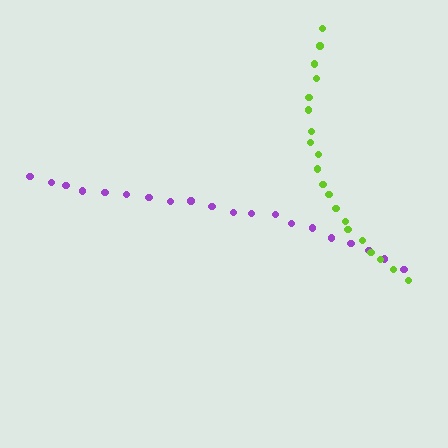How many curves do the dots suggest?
There are 2 distinct paths.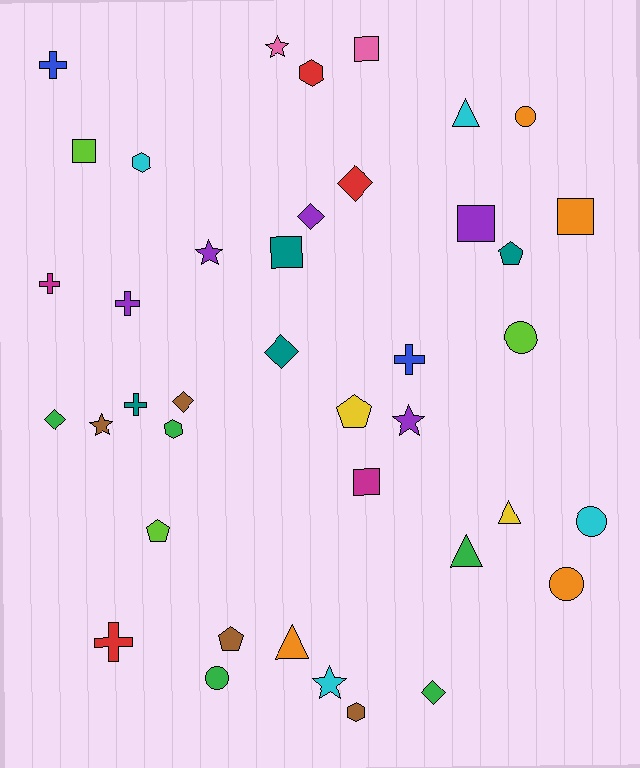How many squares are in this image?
There are 6 squares.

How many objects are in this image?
There are 40 objects.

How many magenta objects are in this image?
There are 2 magenta objects.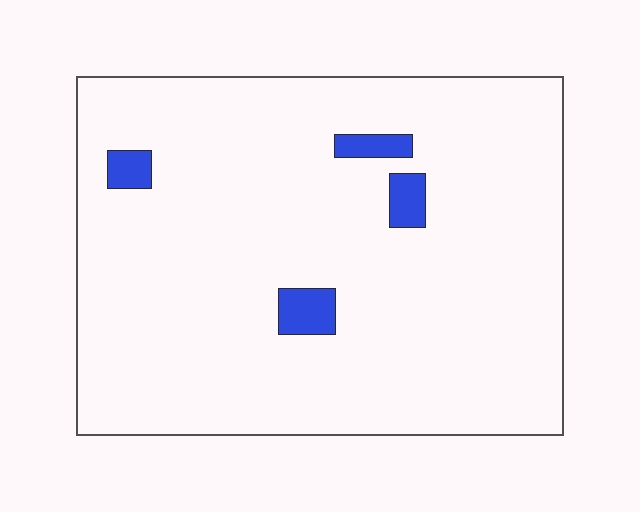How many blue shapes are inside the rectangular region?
4.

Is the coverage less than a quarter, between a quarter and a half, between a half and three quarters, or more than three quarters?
Less than a quarter.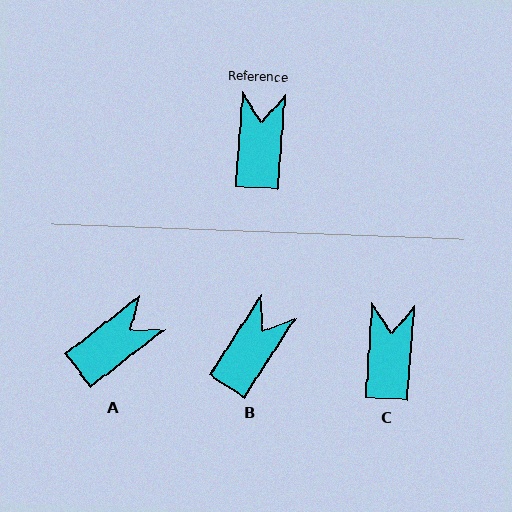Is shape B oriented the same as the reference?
No, it is off by about 29 degrees.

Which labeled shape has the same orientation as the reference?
C.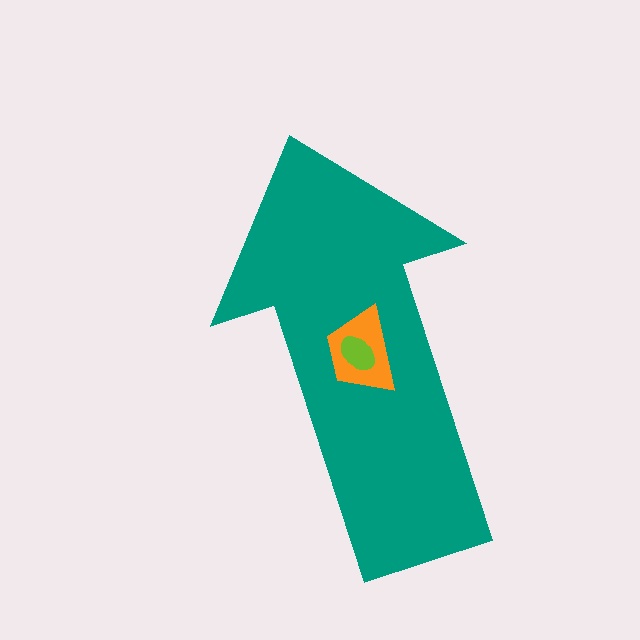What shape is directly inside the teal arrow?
The orange trapezoid.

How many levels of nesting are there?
3.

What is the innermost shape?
The lime ellipse.